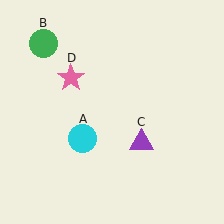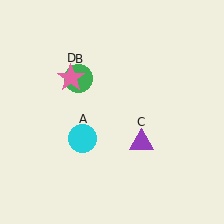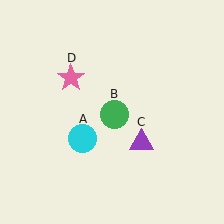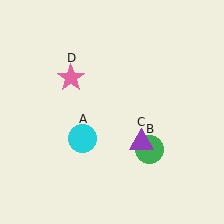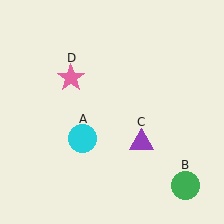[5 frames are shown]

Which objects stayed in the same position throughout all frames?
Cyan circle (object A) and purple triangle (object C) and pink star (object D) remained stationary.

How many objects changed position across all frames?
1 object changed position: green circle (object B).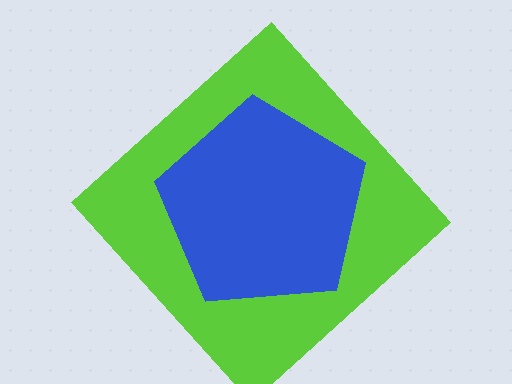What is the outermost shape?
The lime diamond.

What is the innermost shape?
The blue pentagon.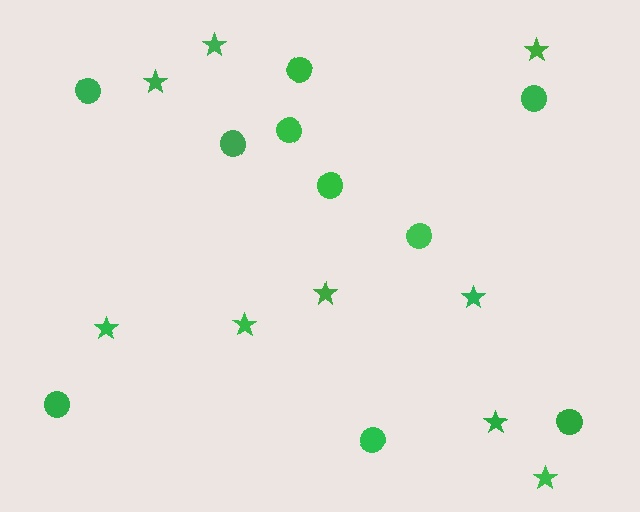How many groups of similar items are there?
There are 2 groups: one group of circles (10) and one group of stars (9).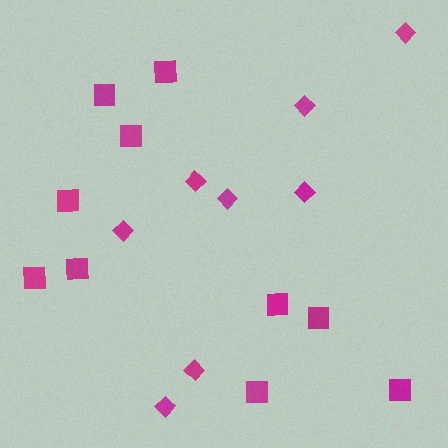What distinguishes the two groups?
There are 2 groups: one group of diamonds (8) and one group of squares (10).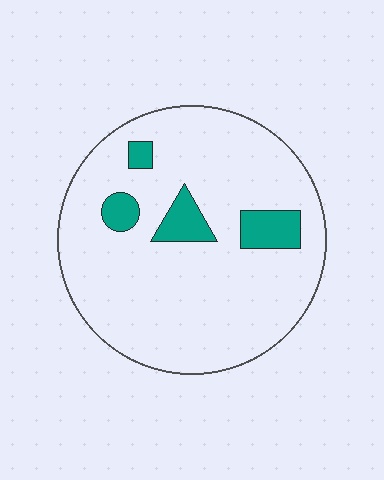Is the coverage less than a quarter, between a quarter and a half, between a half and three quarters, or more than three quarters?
Less than a quarter.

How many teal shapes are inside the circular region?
4.